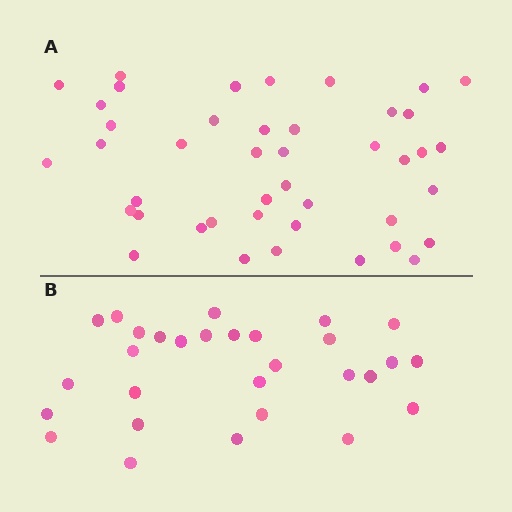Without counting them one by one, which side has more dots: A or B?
Region A (the top region) has more dots.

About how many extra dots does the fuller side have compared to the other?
Region A has approximately 15 more dots than region B.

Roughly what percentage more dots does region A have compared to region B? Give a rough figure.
About 50% more.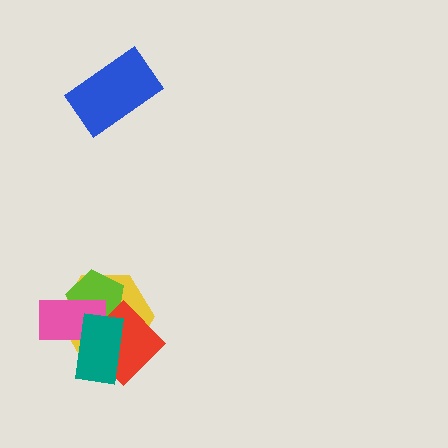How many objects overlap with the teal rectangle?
4 objects overlap with the teal rectangle.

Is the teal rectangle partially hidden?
No, no other shape covers it.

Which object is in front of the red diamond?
The teal rectangle is in front of the red diamond.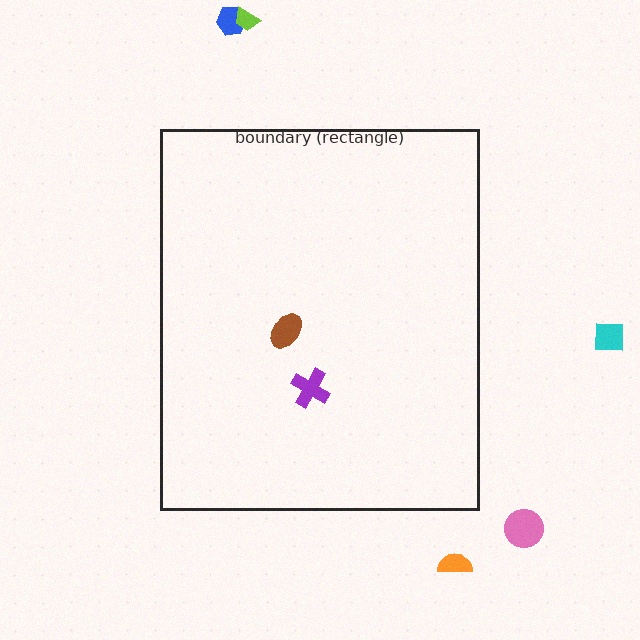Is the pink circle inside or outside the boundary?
Outside.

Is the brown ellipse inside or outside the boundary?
Inside.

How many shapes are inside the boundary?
2 inside, 5 outside.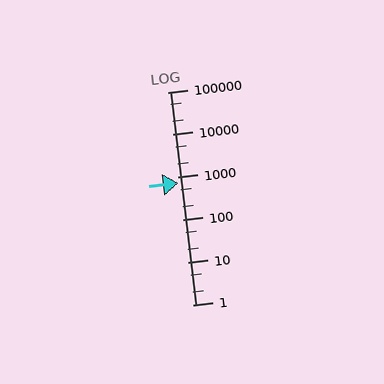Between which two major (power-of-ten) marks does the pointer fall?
The pointer is between 100 and 1000.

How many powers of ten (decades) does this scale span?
The scale spans 5 decades, from 1 to 100000.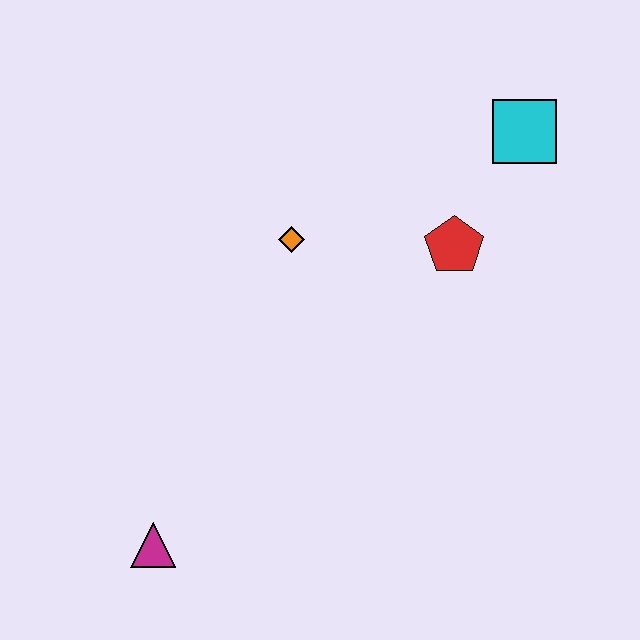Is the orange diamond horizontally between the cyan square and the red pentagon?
No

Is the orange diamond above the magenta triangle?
Yes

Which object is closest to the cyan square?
The red pentagon is closest to the cyan square.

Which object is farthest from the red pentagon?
The magenta triangle is farthest from the red pentagon.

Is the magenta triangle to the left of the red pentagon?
Yes